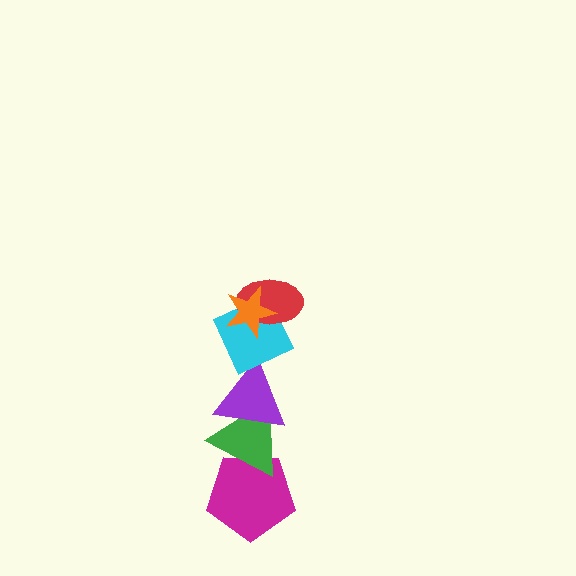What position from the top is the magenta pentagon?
The magenta pentagon is 6th from the top.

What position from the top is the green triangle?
The green triangle is 5th from the top.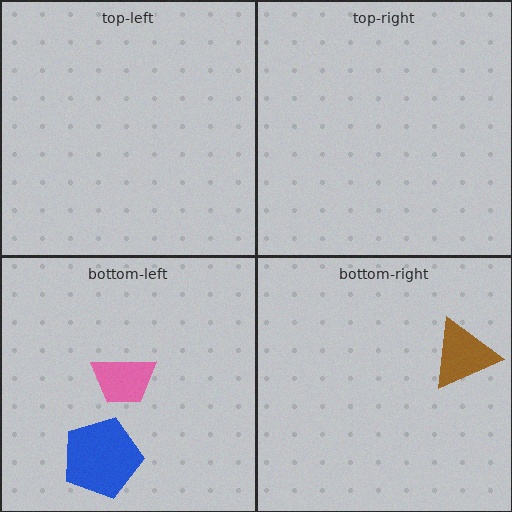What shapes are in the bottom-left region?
The blue pentagon, the pink trapezoid.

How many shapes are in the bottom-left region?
2.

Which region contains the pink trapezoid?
The bottom-left region.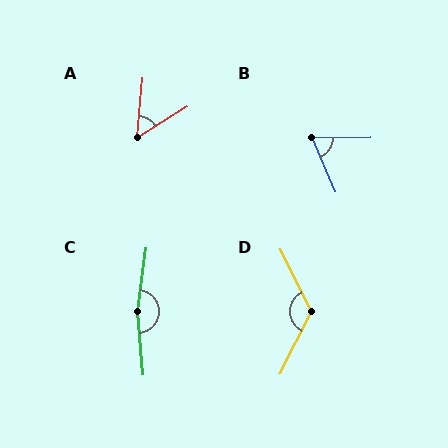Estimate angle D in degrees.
Approximately 126 degrees.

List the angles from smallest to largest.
A (53°), B (67°), D (126°), C (167°).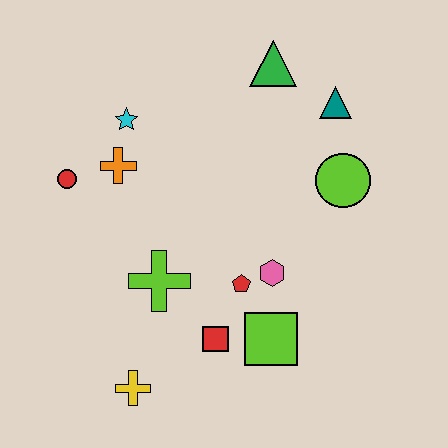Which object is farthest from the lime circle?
The yellow cross is farthest from the lime circle.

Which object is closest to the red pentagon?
The pink hexagon is closest to the red pentagon.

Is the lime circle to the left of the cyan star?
No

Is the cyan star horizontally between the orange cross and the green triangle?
Yes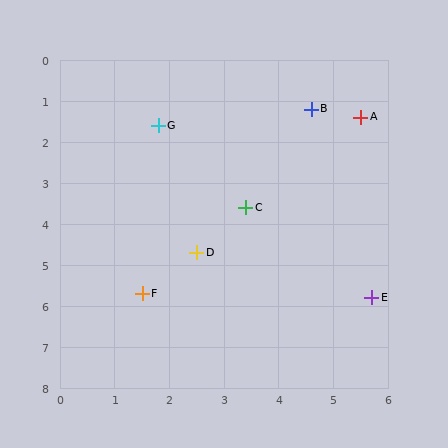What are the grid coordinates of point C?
Point C is at approximately (3.4, 3.6).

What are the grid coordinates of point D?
Point D is at approximately (2.5, 4.7).